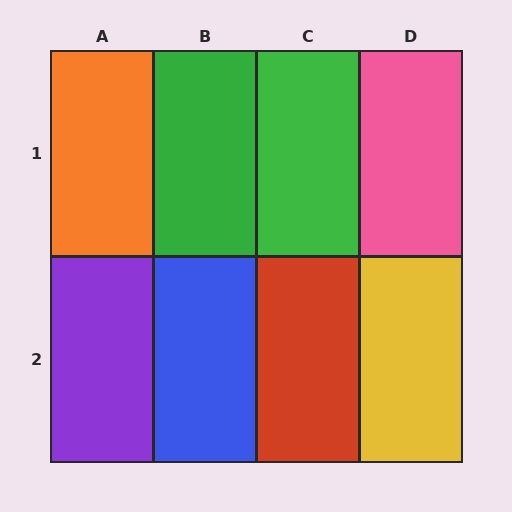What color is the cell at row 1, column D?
Pink.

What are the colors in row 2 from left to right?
Purple, blue, red, yellow.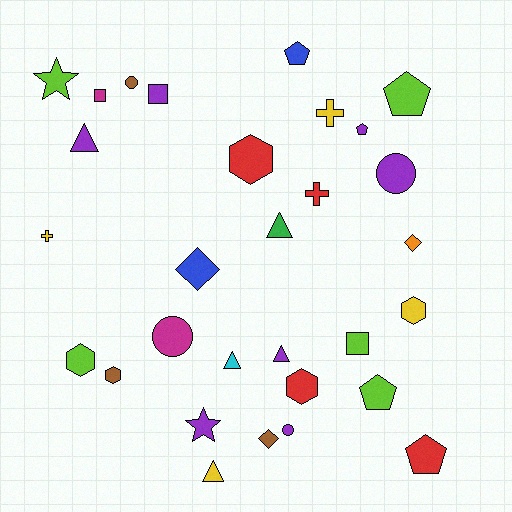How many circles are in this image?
There are 4 circles.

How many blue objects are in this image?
There are 2 blue objects.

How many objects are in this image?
There are 30 objects.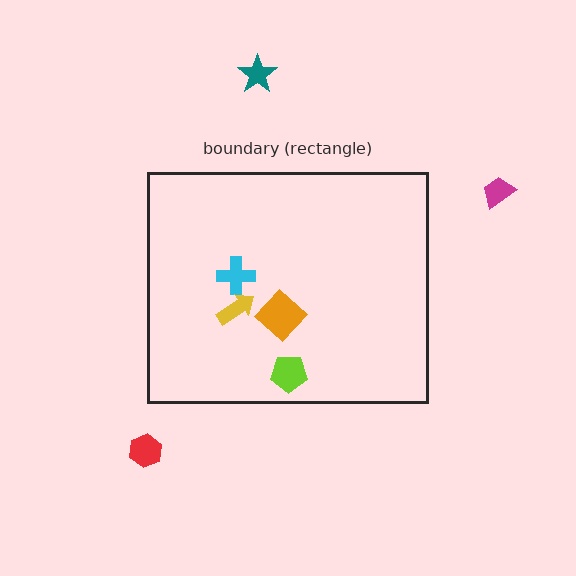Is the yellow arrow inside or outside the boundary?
Inside.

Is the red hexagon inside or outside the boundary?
Outside.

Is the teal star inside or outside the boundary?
Outside.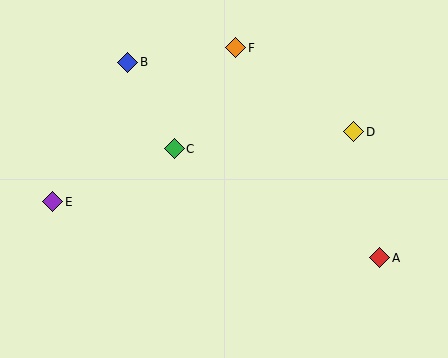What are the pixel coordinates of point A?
Point A is at (380, 258).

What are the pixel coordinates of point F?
Point F is at (236, 48).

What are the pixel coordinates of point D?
Point D is at (354, 132).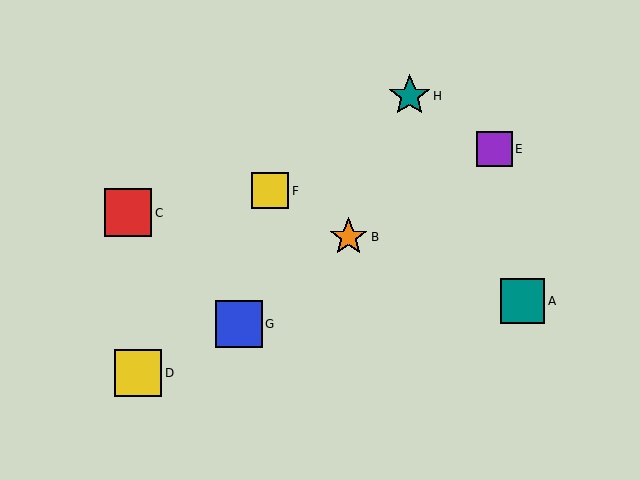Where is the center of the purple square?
The center of the purple square is at (494, 149).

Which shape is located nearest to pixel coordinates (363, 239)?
The orange star (labeled B) at (349, 237) is nearest to that location.